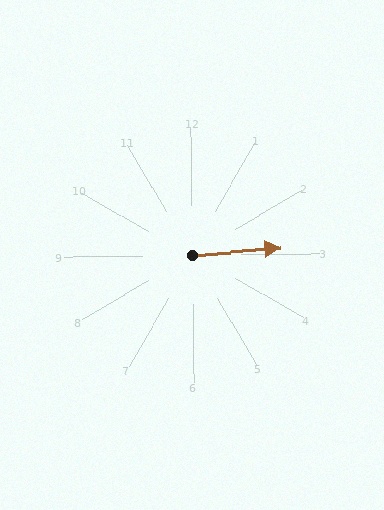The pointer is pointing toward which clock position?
Roughly 3 o'clock.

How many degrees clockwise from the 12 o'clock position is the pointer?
Approximately 86 degrees.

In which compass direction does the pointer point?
East.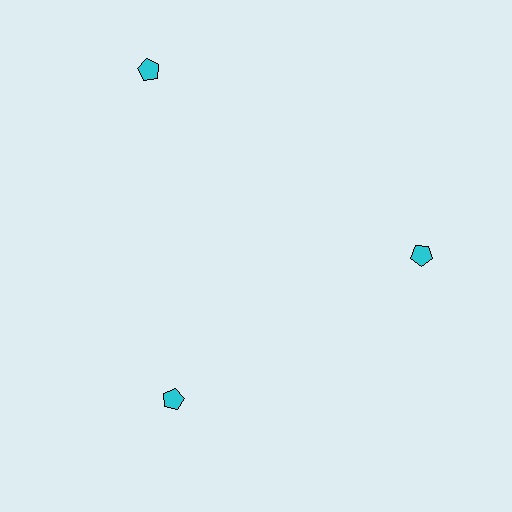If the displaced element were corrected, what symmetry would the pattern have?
It would have 3-fold rotational symmetry — the pattern would map onto itself every 120 degrees.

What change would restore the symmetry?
The symmetry would be restored by moving it inward, back onto the ring so that all 3 pentagons sit at equal angles and equal distance from the center.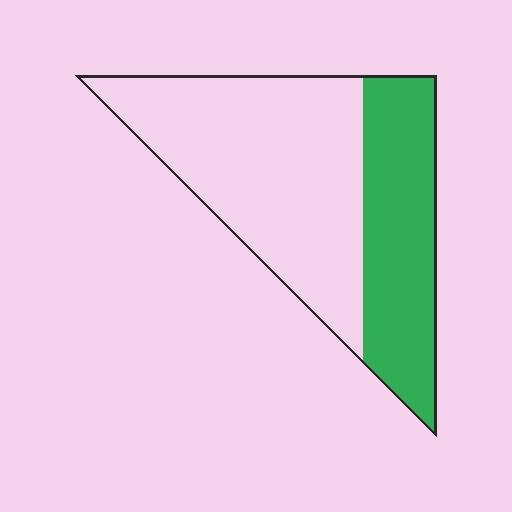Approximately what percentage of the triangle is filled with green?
Approximately 35%.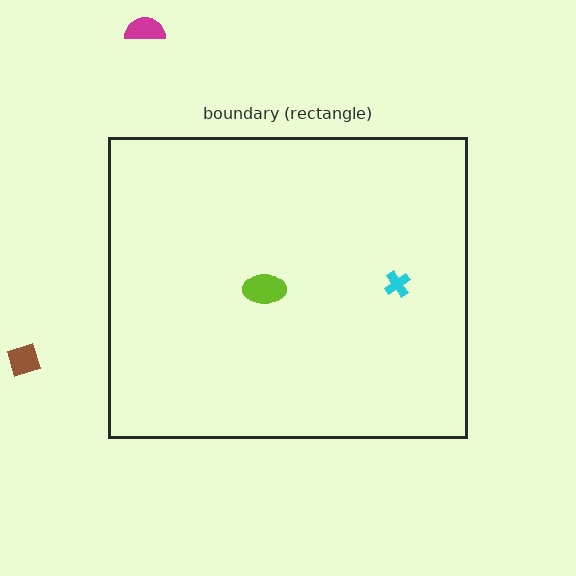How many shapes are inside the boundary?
2 inside, 2 outside.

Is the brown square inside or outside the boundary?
Outside.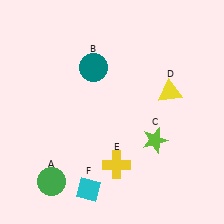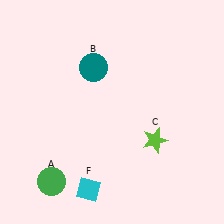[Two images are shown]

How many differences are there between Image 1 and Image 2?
There are 2 differences between the two images.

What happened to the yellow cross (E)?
The yellow cross (E) was removed in Image 2. It was in the bottom-right area of Image 1.